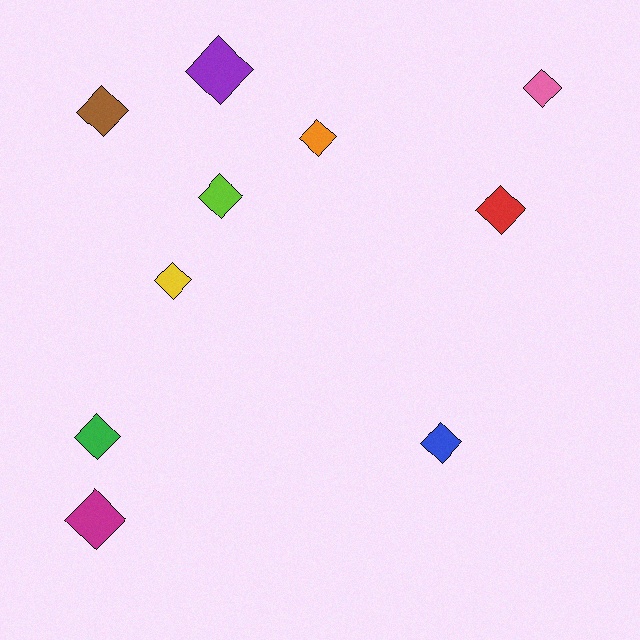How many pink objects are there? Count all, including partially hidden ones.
There is 1 pink object.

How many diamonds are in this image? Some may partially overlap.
There are 10 diamonds.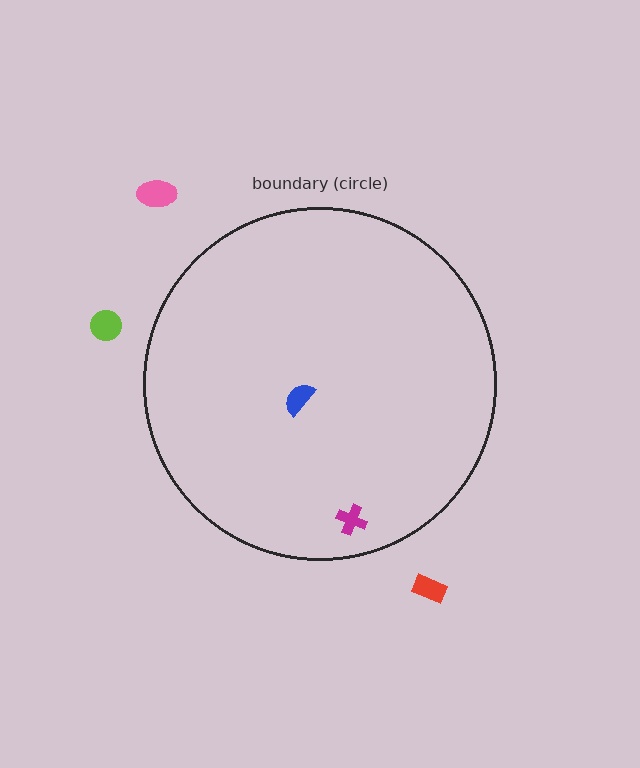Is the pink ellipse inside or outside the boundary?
Outside.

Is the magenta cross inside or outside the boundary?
Inside.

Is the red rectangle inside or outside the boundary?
Outside.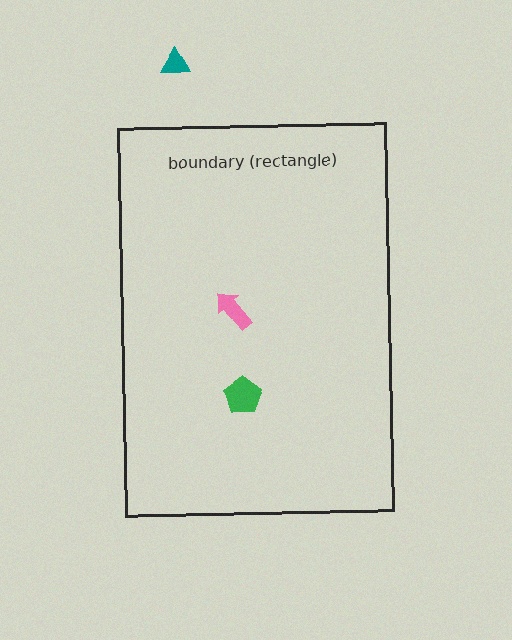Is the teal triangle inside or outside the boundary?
Outside.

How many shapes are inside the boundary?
2 inside, 1 outside.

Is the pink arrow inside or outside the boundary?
Inside.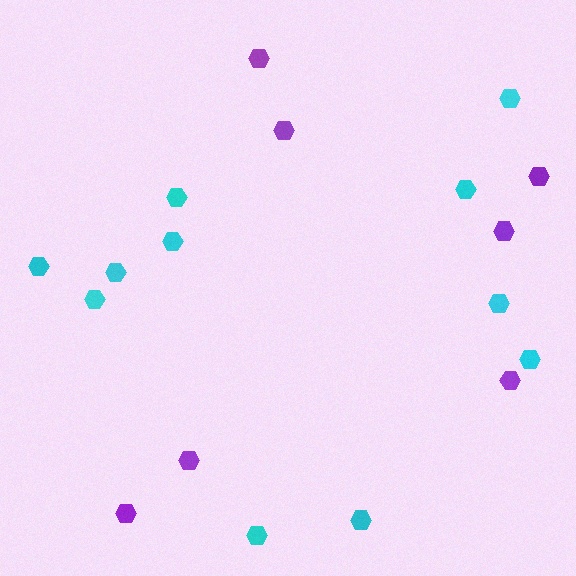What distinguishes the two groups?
There are 2 groups: one group of purple hexagons (7) and one group of cyan hexagons (11).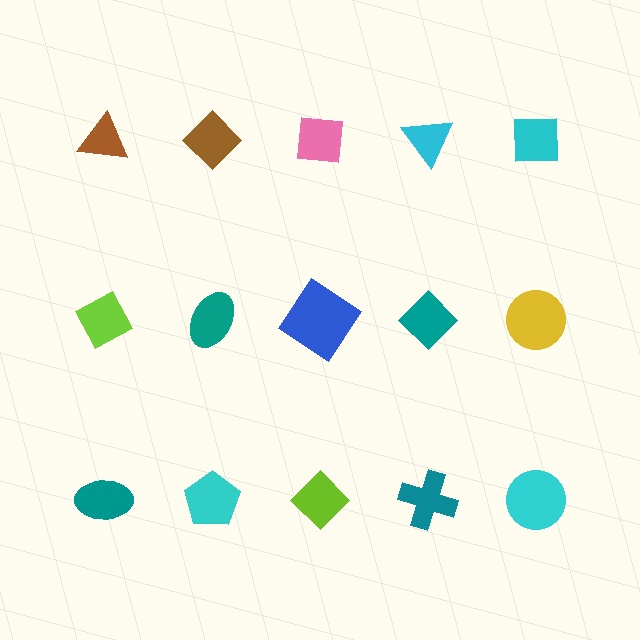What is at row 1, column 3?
A pink square.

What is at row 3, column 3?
A lime diamond.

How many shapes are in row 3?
5 shapes.